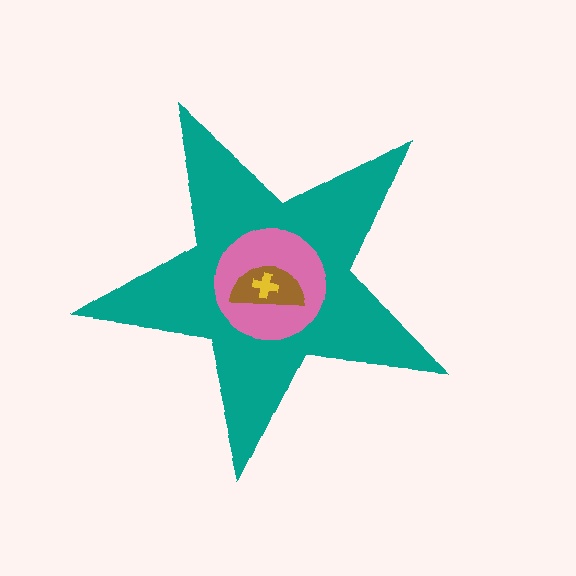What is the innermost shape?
The yellow cross.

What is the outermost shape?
The teal star.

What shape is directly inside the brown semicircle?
The yellow cross.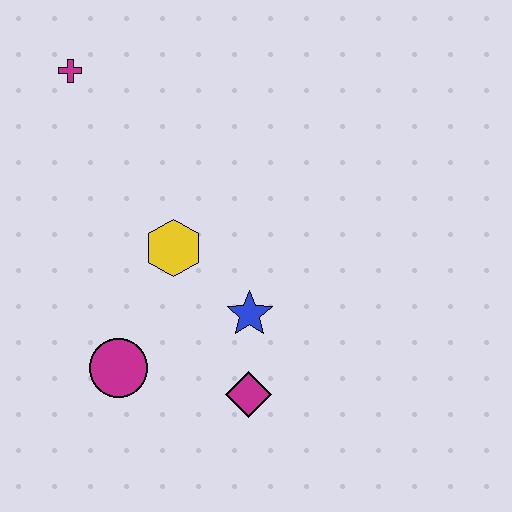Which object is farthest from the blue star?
The magenta cross is farthest from the blue star.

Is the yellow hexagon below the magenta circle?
No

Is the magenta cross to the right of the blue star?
No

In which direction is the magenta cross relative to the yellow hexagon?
The magenta cross is above the yellow hexagon.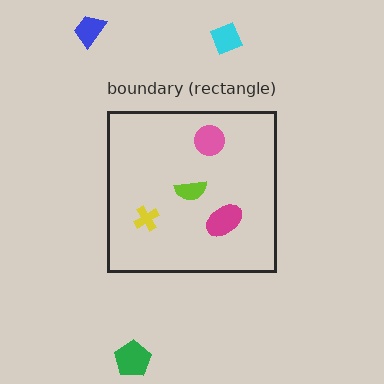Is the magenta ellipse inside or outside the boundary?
Inside.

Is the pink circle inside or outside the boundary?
Inside.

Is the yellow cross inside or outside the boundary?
Inside.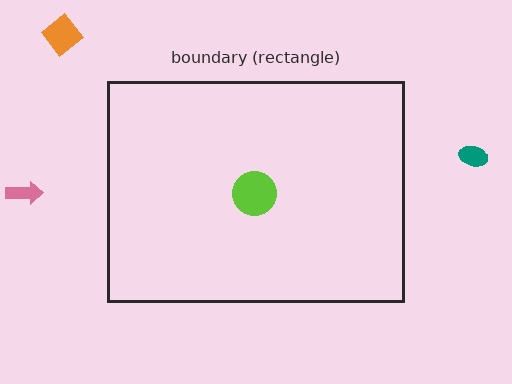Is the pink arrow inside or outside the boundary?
Outside.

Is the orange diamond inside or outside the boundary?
Outside.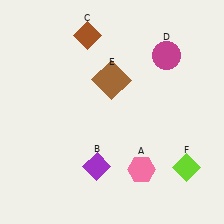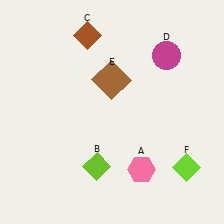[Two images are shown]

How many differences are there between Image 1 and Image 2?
There is 1 difference between the two images.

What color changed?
The diamond (B) changed from purple in Image 1 to lime in Image 2.